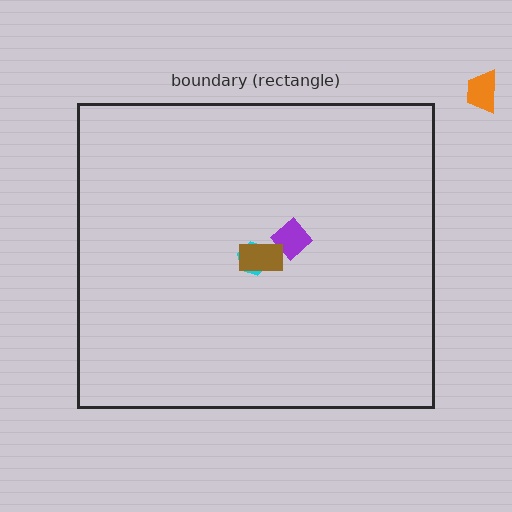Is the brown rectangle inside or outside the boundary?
Inside.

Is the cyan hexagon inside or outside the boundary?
Inside.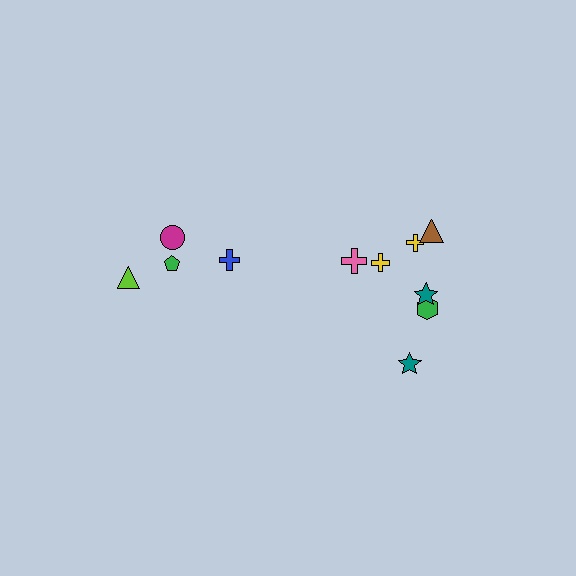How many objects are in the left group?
There are 4 objects.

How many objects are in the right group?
There are 7 objects.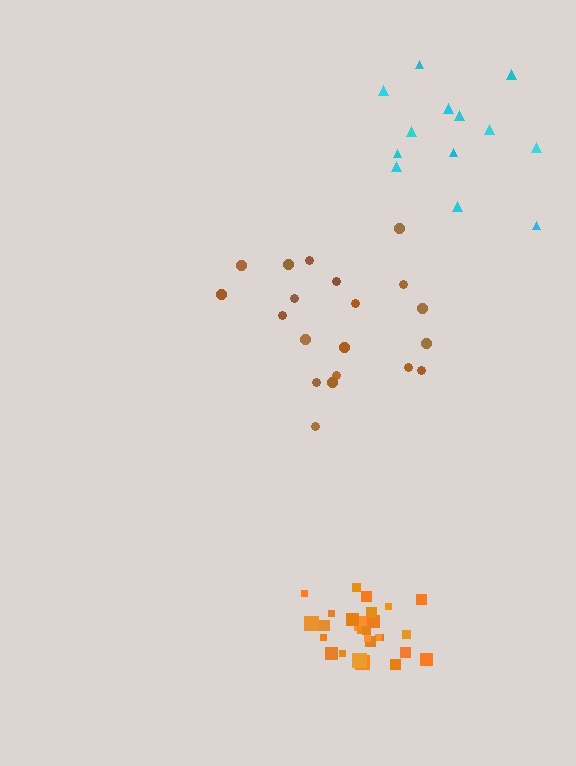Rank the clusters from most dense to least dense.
orange, brown, cyan.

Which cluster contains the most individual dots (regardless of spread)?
Orange (27).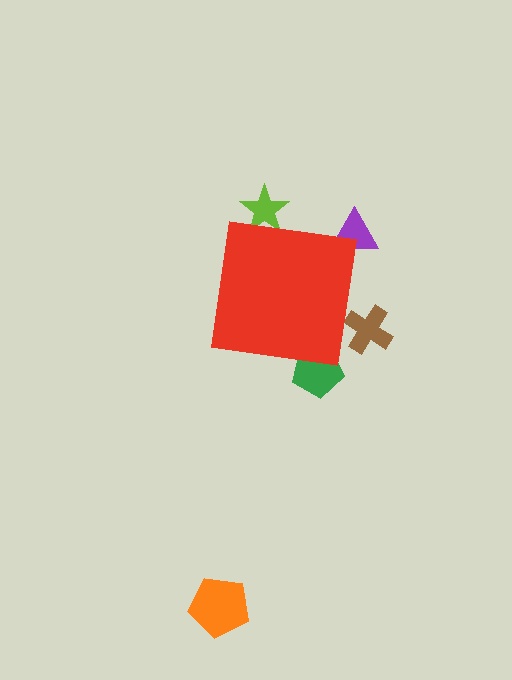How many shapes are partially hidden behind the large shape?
4 shapes are partially hidden.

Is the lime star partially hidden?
Yes, the lime star is partially hidden behind the red square.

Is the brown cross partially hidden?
Yes, the brown cross is partially hidden behind the red square.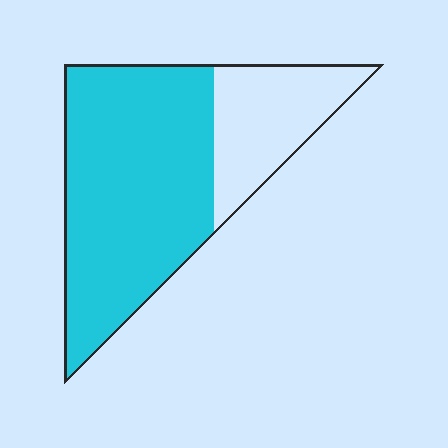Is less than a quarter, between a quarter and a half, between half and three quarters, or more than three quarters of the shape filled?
Between half and three quarters.